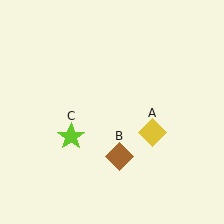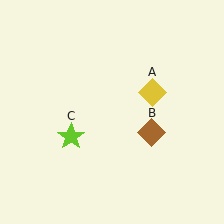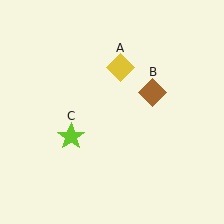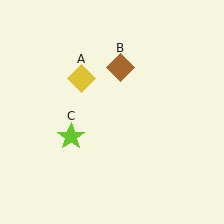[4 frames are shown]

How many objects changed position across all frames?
2 objects changed position: yellow diamond (object A), brown diamond (object B).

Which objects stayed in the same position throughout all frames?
Lime star (object C) remained stationary.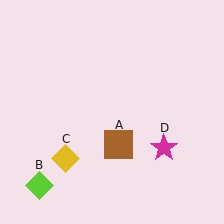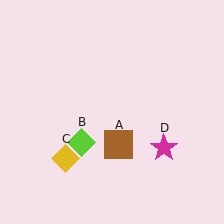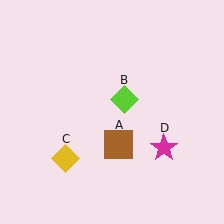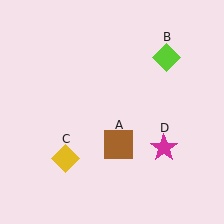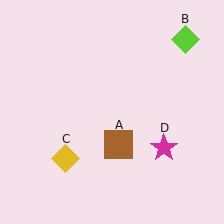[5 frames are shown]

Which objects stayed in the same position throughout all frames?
Brown square (object A) and yellow diamond (object C) and magenta star (object D) remained stationary.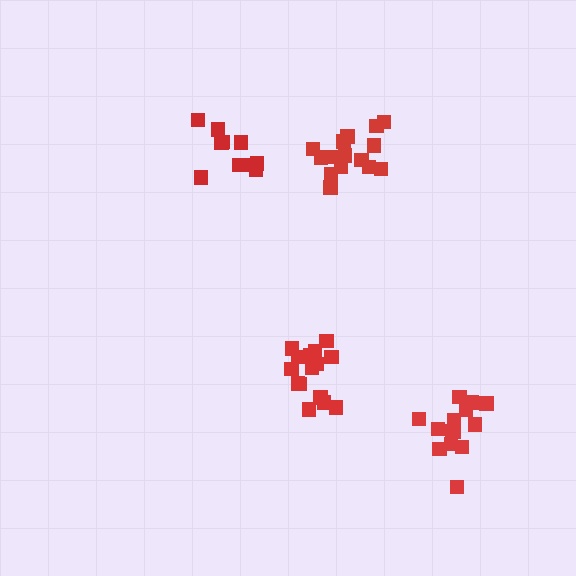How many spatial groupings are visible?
There are 4 spatial groupings.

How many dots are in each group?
Group 1: 14 dots, Group 2: 10 dots, Group 3: 15 dots, Group 4: 15 dots (54 total).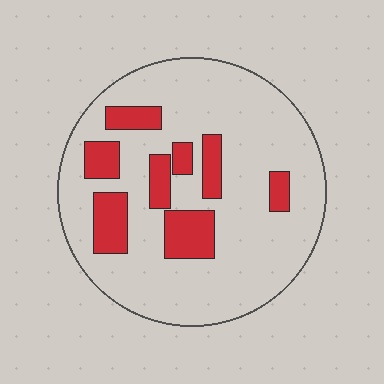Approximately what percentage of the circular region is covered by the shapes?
Approximately 20%.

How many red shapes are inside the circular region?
8.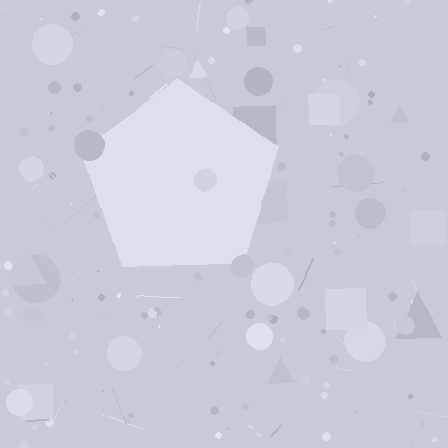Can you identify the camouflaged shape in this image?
The camouflaged shape is a pentagon.